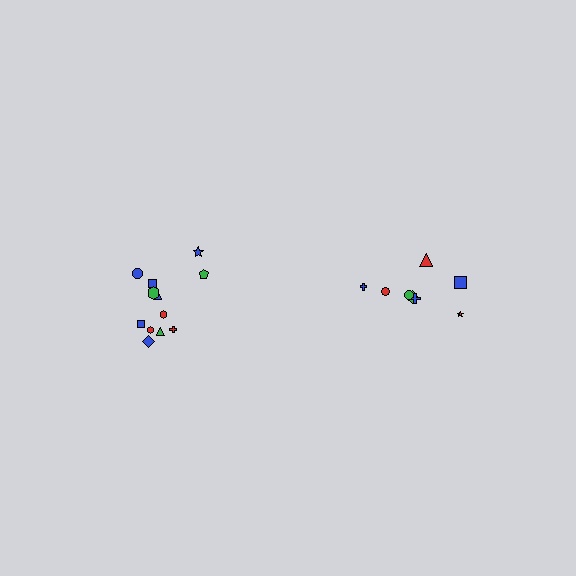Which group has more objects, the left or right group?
The left group.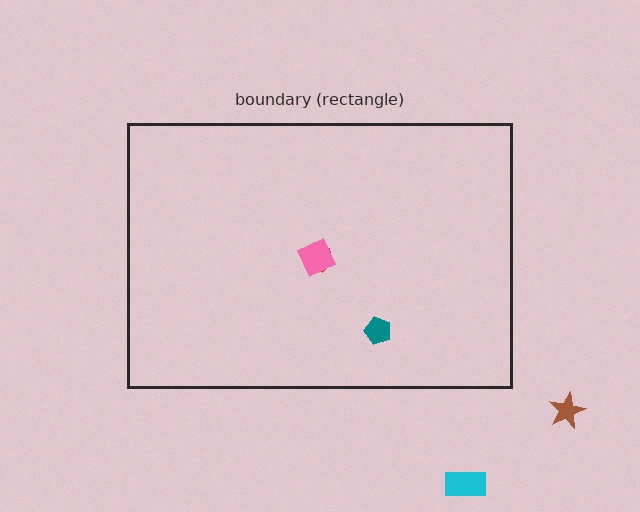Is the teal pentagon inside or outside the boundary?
Inside.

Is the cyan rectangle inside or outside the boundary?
Outside.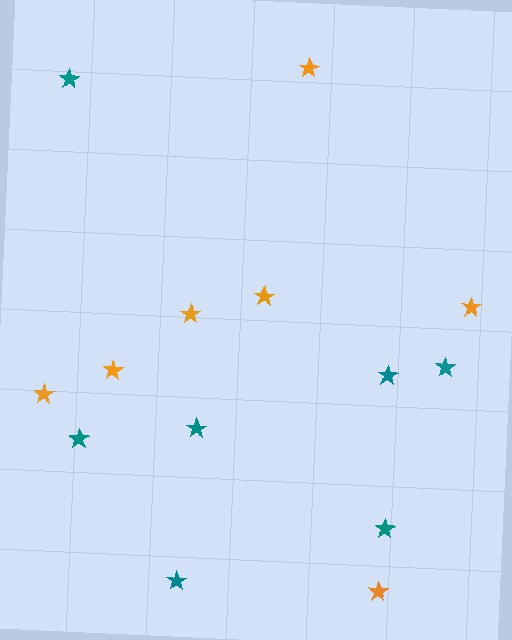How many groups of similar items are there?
There are 2 groups: one group of teal stars (7) and one group of orange stars (7).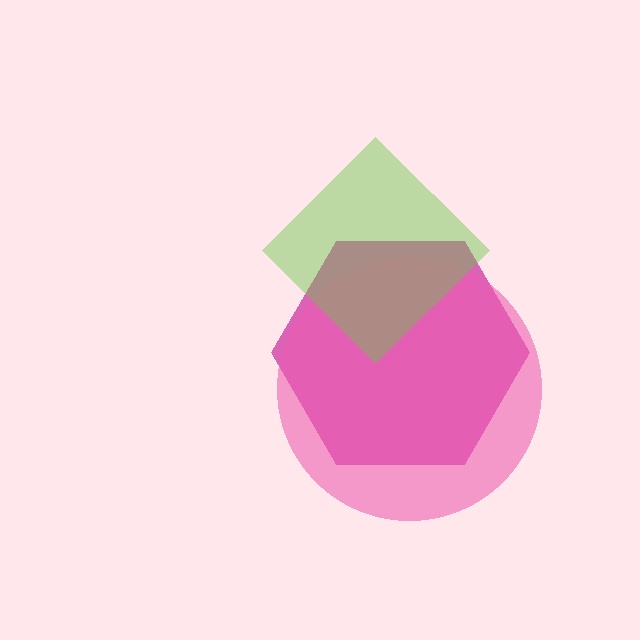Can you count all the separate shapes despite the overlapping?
Yes, there are 3 separate shapes.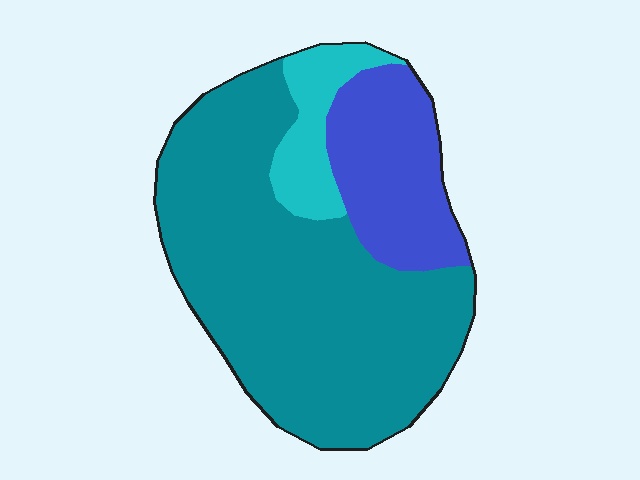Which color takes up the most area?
Teal, at roughly 70%.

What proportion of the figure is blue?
Blue takes up less than a quarter of the figure.